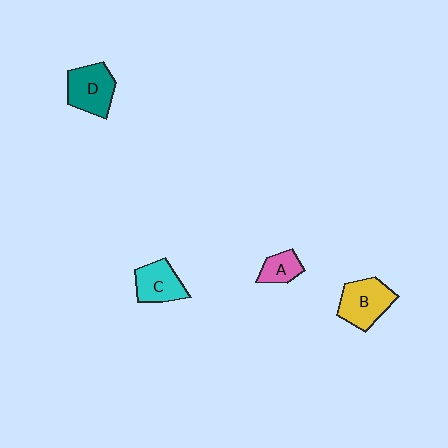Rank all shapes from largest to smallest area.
From largest to smallest: B (yellow), D (teal), C (cyan), A (pink).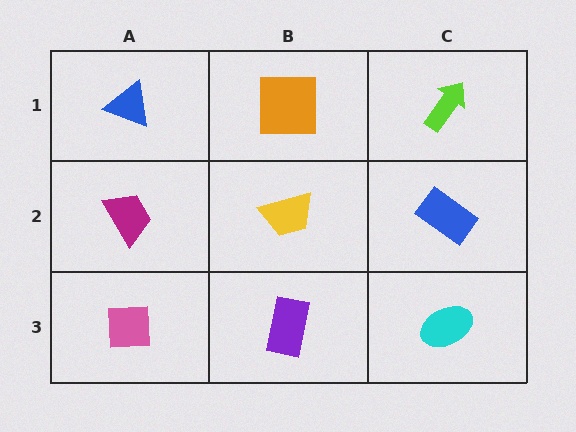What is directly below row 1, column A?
A magenta trapezoid.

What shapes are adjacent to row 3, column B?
A yellow trapezoid (row 2, column B), a pink square (row 3, column A), a cyan ellipse (row 3, column C).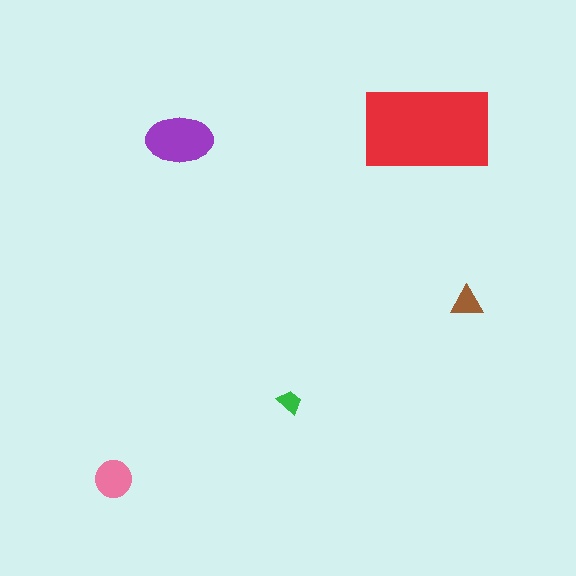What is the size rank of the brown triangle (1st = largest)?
4th.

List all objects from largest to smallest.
The red rectangle, the purple ellipse, the pink circle, the brown triangle, the green trapezoid.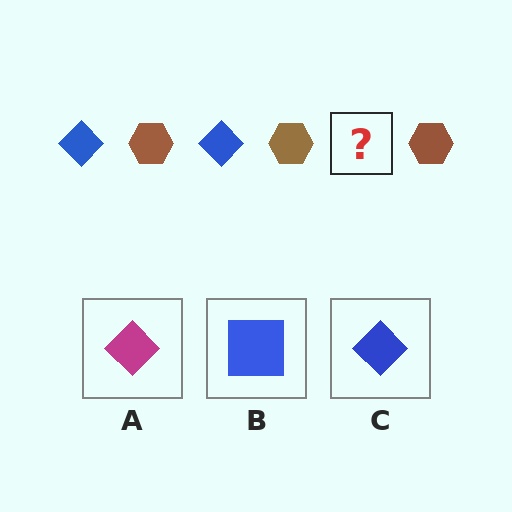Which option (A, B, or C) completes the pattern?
C.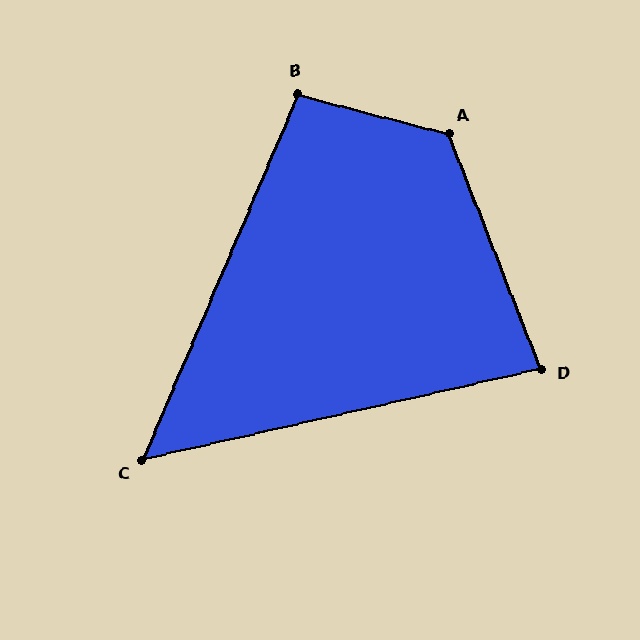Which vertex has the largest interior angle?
A, at approximately 126 degrees.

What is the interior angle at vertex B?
Approximately 98 degrees (obtuse).